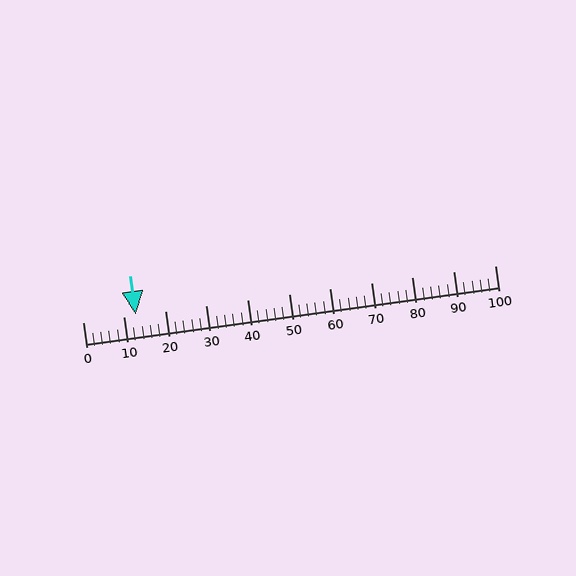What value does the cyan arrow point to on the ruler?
The cyan arrow points to approximately 13.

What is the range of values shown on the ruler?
The ruler shows values from 0 to 100.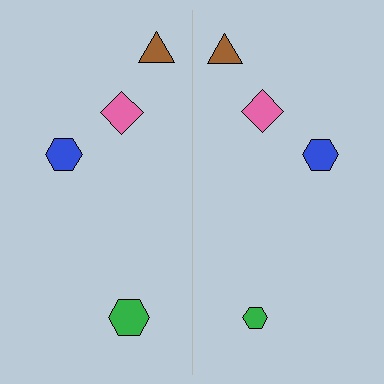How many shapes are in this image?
There are 8 shapes in this image.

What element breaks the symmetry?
The green hexagon on the right side has a different size than its mirror counterpart.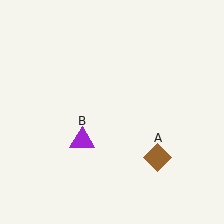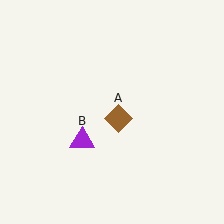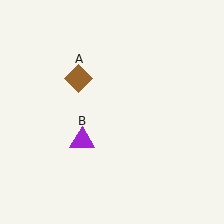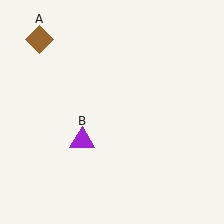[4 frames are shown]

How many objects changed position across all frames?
1 object changed position: brown diamond (object A).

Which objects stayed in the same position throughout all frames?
Purple triangle (object B) remained stationary.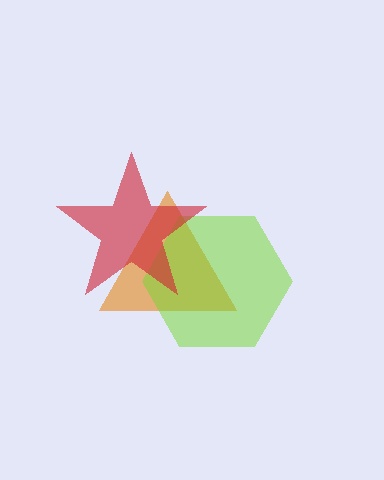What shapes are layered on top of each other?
The layered shapes are: an orange triangle, a lime hexagon, a red star.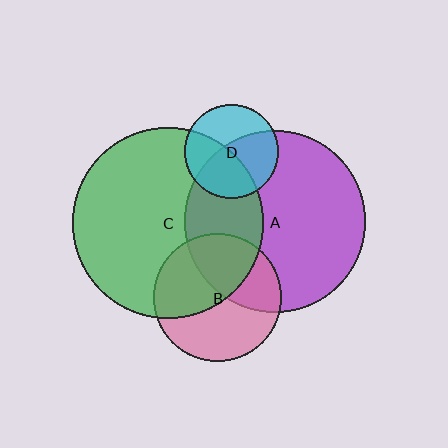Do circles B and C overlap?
Yes.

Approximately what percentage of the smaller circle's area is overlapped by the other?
Approximately 50%.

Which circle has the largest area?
Circle C (green).